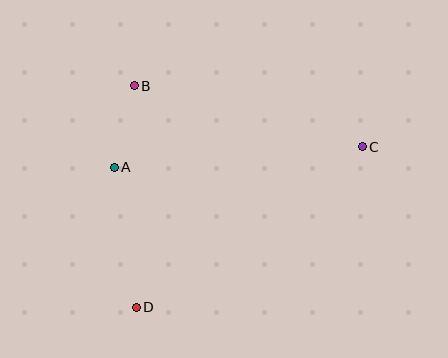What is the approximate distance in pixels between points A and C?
The distance between A and C is approximately 249 pixels.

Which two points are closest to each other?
Points A and B are closest to each other.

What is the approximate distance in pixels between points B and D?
The distance between B and D is approximately 222 pixels.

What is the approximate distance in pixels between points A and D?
The distance between A and D is approximately 142 pixels.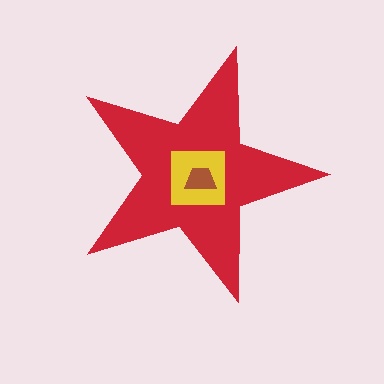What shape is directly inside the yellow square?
The brown trapezoid.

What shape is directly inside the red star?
The yellow square.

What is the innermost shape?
The brown trapezoid.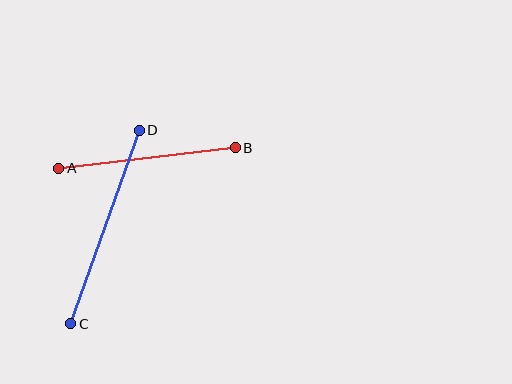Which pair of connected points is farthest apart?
Points C and D are farthest apart.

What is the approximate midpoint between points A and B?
The midpoint is at approximately (147, 158) pixels.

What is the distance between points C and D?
The distance is approximately 205 pixels.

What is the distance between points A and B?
The distance is approximately 178 pixels.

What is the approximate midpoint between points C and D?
The midpoint is at approximately (105, 227) pixels.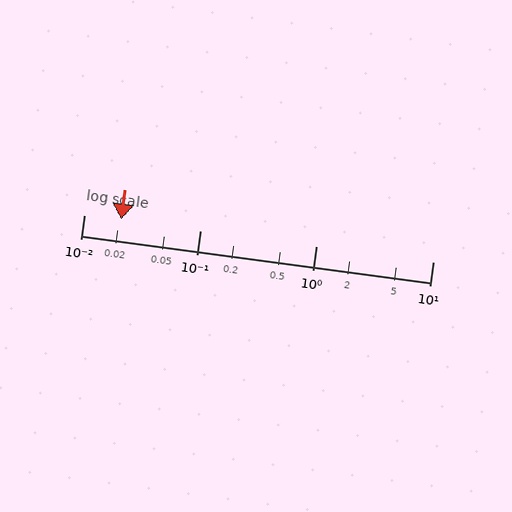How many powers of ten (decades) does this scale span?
The scale spans 3 decades, from 0.01 to 10.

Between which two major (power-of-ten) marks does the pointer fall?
The pointer is between 0.01 and 0.1.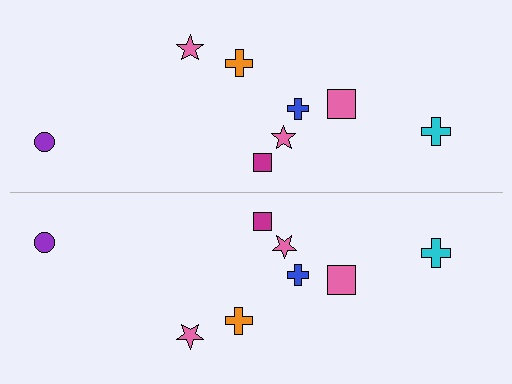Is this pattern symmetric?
Yes, this pattern has bilateral (reflection) symmetry.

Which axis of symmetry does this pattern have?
The pattern has a horizontal axis of symmetry running through the center of the image.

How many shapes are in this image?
There are 16 shapes in this image.